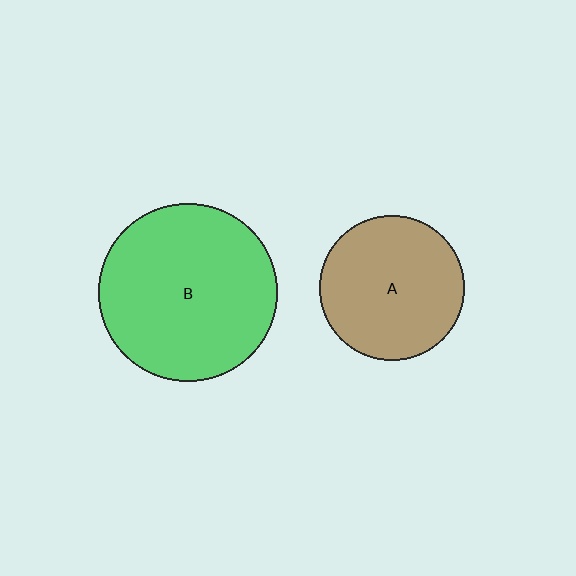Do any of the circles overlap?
No, none of the circles overlap.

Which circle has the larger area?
Circle B (green).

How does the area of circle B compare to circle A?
Approximately 1.5 times.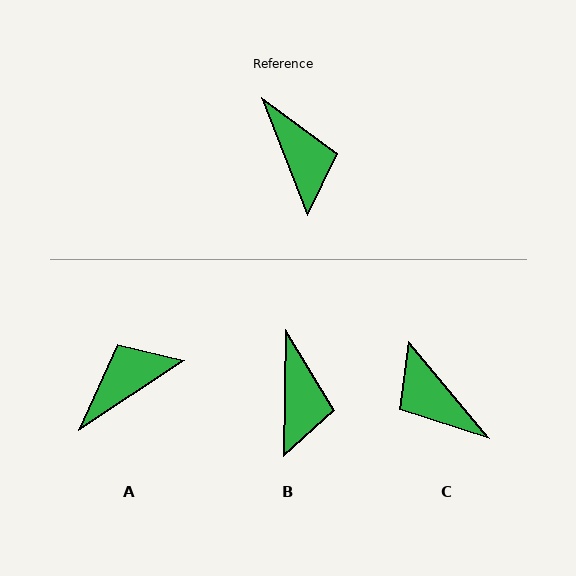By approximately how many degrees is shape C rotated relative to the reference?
Approximately 162 degrees clockwise.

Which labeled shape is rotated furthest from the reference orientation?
C, about 162 degrees away.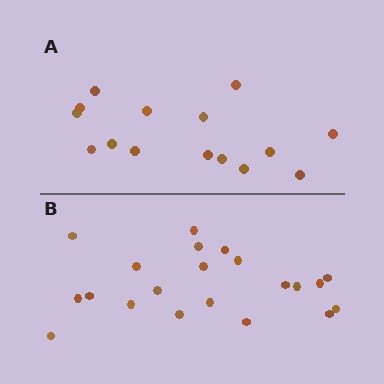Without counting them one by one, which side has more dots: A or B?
Region B (the bottom region) has more dots.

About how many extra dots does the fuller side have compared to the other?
Region B has about 6 more dots than region A.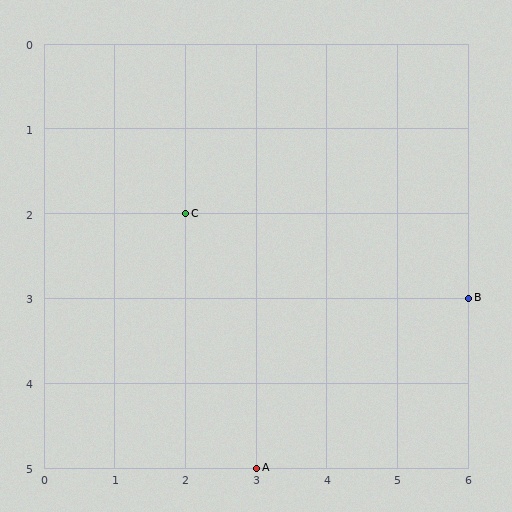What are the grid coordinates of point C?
Point C is at grid coordinates (2, 2).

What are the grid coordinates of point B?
Point B is at grid coordinates (6, 3).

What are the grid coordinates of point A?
Point A is at grid coordinates (3, 5).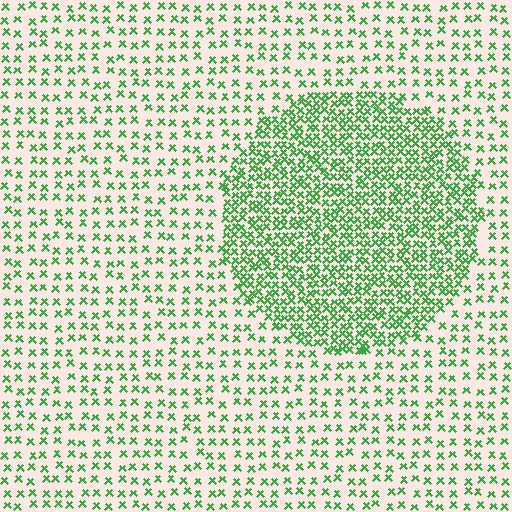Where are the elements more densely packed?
The elements are more densely packed inside the circle boundary.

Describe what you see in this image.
The image contains small green elements arranged at two different densities. A circle-shaped region is visible where the elements are more densely packed than the surrounding area.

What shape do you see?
I see a circle.